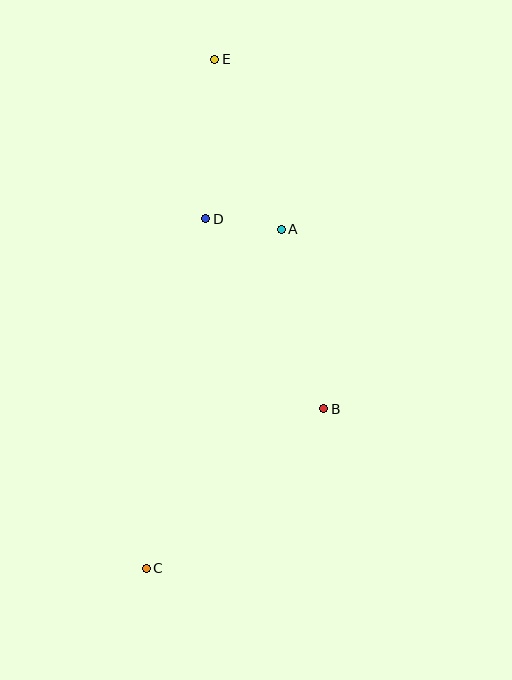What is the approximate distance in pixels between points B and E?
The distance between B and E is approximately 366 pixels.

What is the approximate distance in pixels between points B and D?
The distance between B and D is approximately 224 pixels.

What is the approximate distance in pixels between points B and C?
The distance between B and C is approximately 239 pixels.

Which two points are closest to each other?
Points A and D are closest to each other.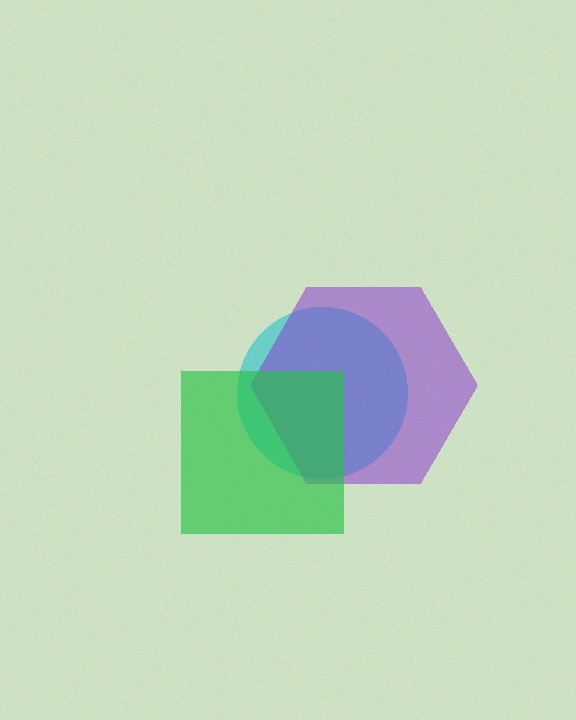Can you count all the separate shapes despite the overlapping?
Yes, there are 3 separate shapes.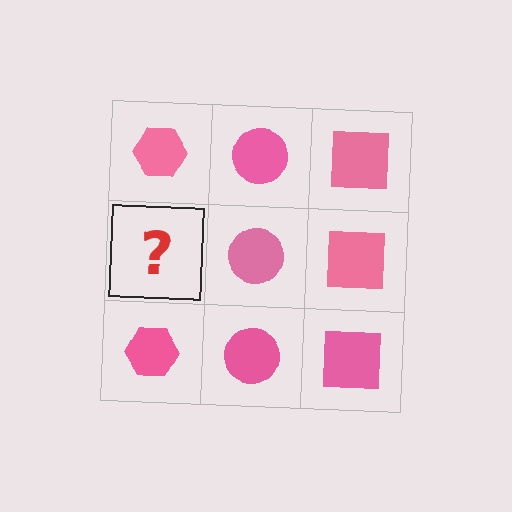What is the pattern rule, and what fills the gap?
The rule is that each column has a consistent shape. The gap should be filled with a pink hexagon.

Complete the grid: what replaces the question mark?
The question mark should be replaced with a pink hexagon.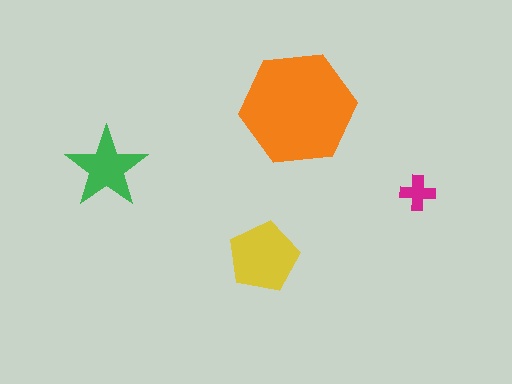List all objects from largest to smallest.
The orange hexagon, the yellow pentagon, the green star, the magenta cross.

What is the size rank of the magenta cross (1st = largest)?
4th.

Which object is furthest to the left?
The green star is leftmost.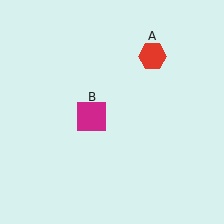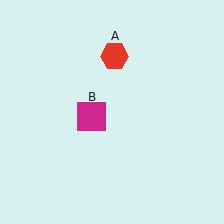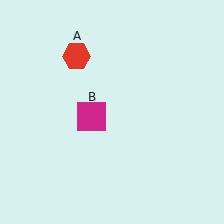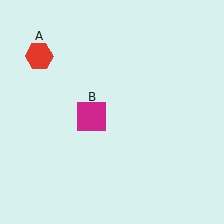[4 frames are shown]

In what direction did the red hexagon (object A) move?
The red hexagon (object A) moved left.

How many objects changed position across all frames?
1 object changed position: red hexagon (object A).